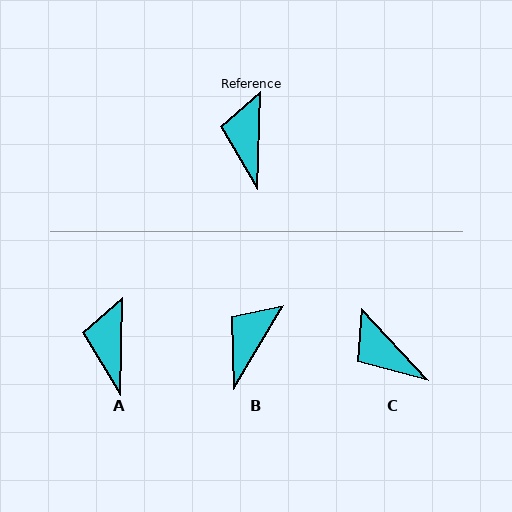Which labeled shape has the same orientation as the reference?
A.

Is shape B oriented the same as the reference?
No, it is off by about 29 degrees.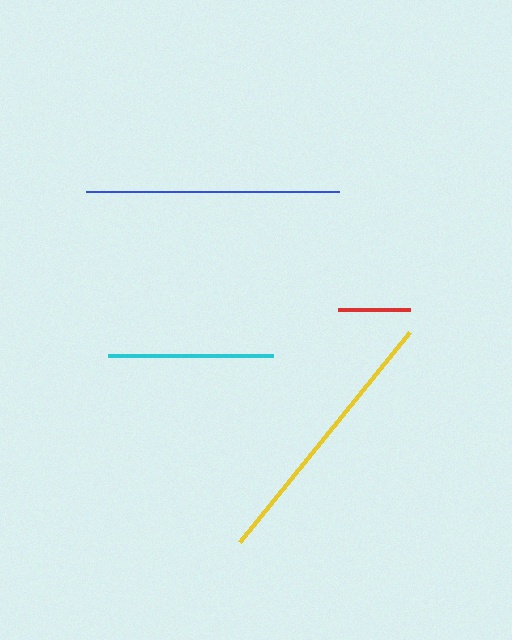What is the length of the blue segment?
The blue segment is approximately 253 pixels long.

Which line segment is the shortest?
The red line is the shortest at approximately 72 pixels.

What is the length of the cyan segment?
The cyan segment is approximately 165 pixels long.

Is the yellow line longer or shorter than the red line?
The yellow line is longer than the red line.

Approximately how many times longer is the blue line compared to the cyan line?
The blue line is approximately 1.5 times the length of the cyan line.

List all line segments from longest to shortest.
From longest to shortest: yellow, blue, cyan, red.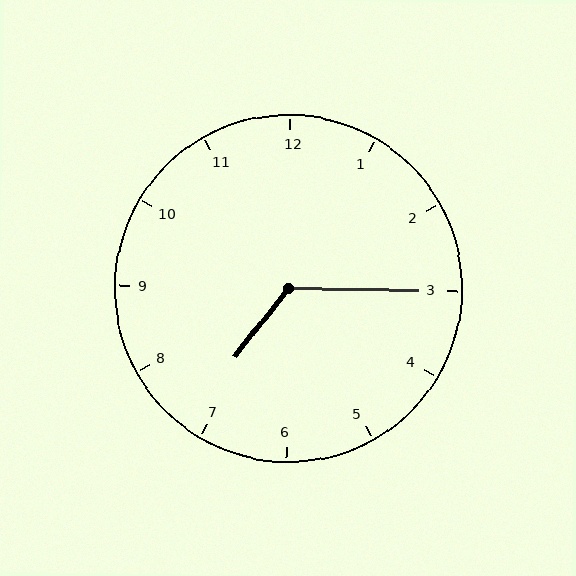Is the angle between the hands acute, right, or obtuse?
It is obtuse.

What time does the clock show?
7:15.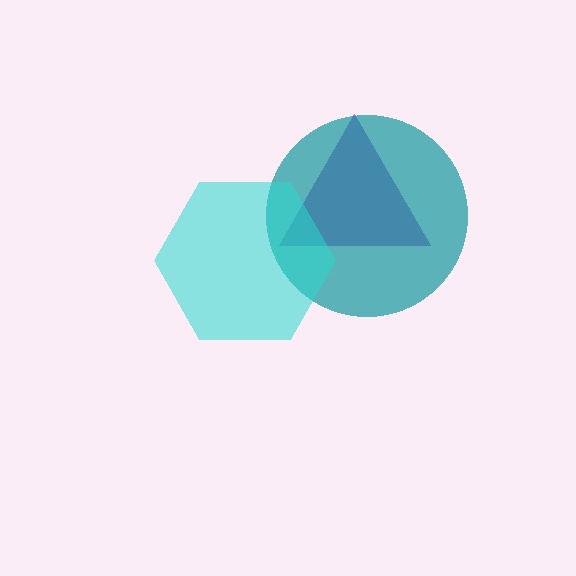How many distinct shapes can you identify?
There are 3 distinct shapes: a purple triangle, a teal circle, a cyan hexagon.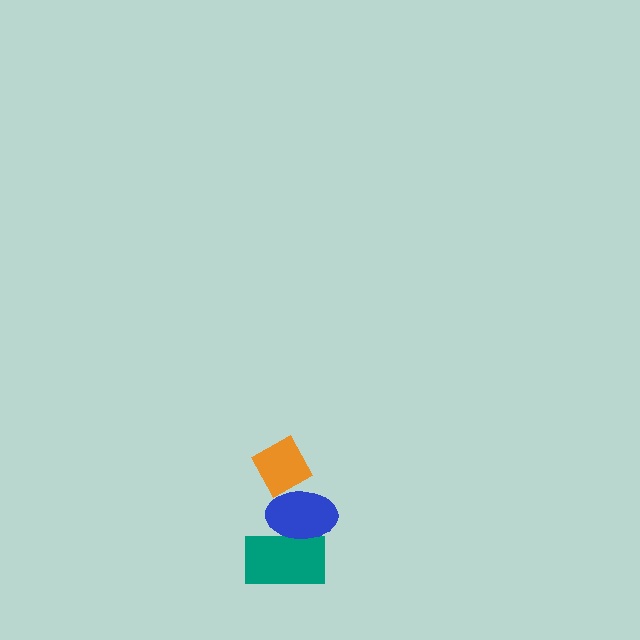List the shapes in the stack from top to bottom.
From top to bottom: the orange diamond, the blue ellipse, the teal rectangle.